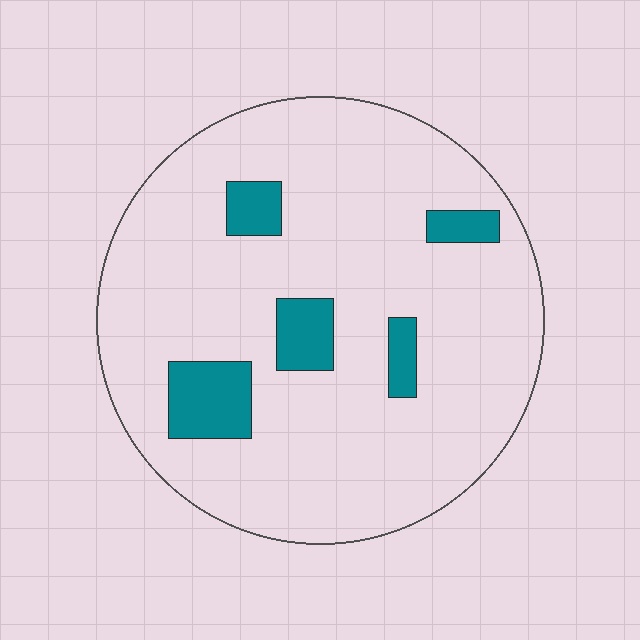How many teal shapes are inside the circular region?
5.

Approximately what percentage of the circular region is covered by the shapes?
Approximately 10%.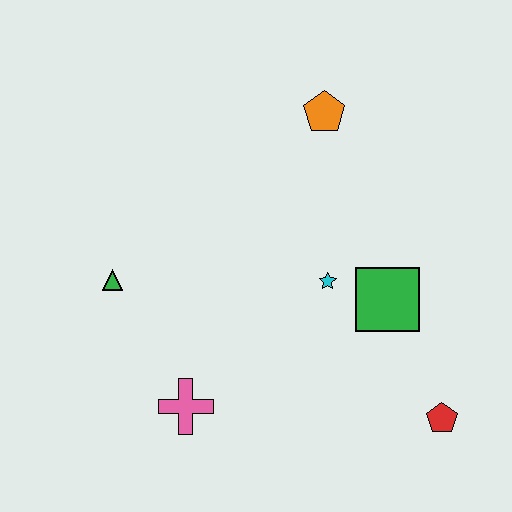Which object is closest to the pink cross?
The green triangle is closest to the pink cross.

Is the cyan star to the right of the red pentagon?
No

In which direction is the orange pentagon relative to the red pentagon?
The orange pentagon is above the red pentagon.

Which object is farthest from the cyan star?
The green triangle is farthest from the cyan star.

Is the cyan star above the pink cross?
Yes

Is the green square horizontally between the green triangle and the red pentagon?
Yes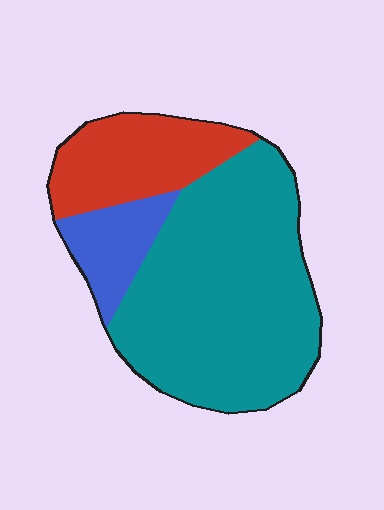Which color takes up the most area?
Teal, at roughly 65%.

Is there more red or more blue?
Red.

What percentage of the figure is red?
Red covers 23% of the figure.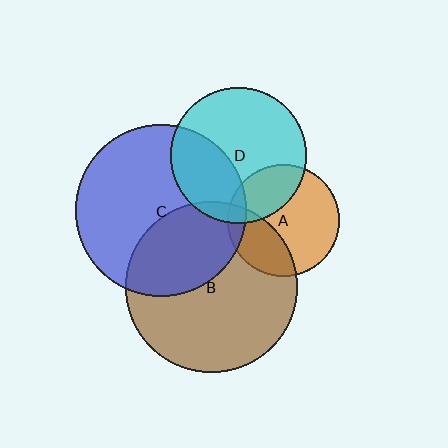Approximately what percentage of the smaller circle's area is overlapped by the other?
Approximately 30%.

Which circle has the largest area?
Circle B (brown).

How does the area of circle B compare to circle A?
Approximately 2.3 times.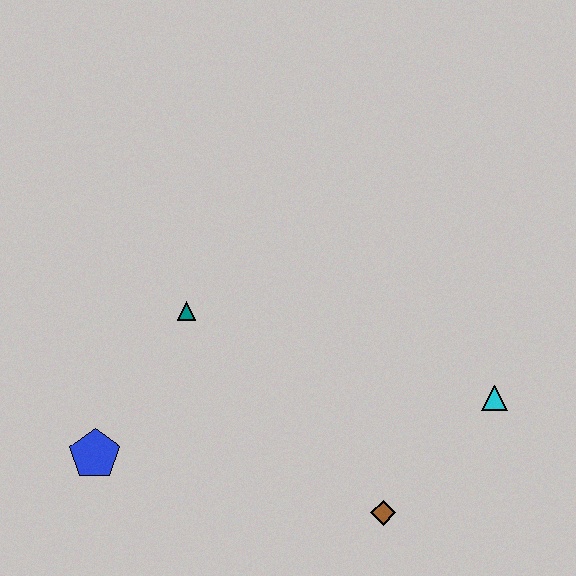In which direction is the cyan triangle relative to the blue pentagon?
The cyan triangle is to the right of the blue pentagon.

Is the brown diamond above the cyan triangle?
No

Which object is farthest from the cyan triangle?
The blue pentagon is farthest from the cyan triangle.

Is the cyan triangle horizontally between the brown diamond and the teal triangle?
No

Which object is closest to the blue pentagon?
The teal triangle is closest to the blue pentagon.